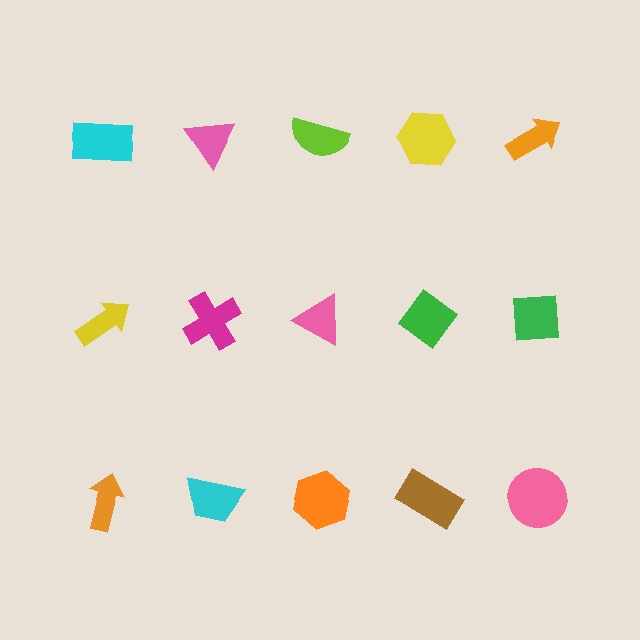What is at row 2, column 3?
A pink triangle.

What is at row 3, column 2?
A cyan trapezoid.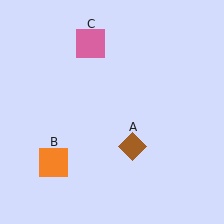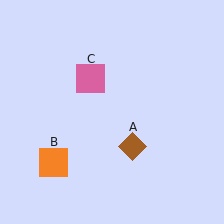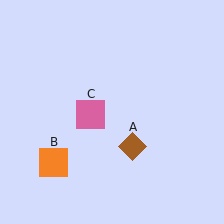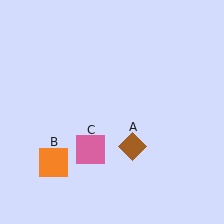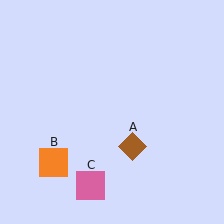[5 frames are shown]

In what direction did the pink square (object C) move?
The pink square (object C) moved down.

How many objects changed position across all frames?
1 object changed position: pink square (object C).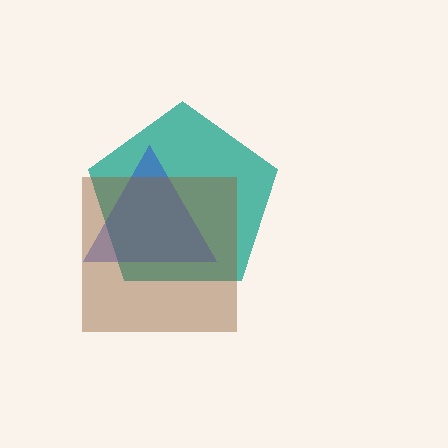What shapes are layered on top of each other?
The layered shapes are: a teal pentagon, a blue triangle, a brown square.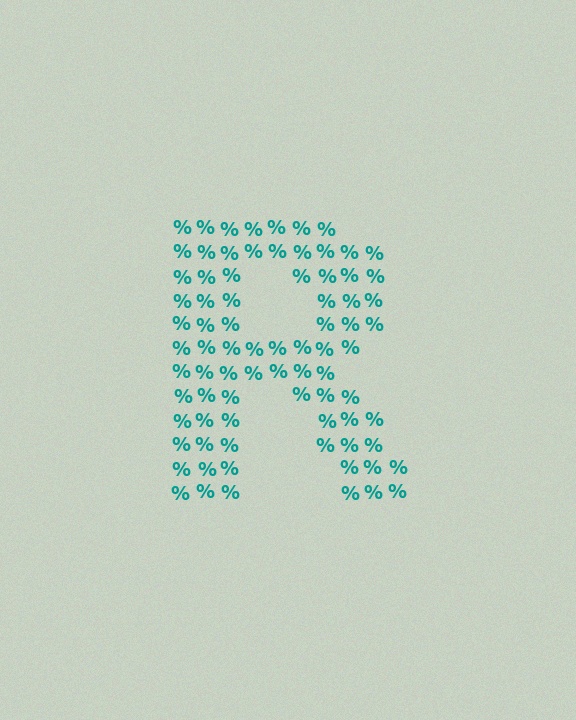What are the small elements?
The small elements are percent signs.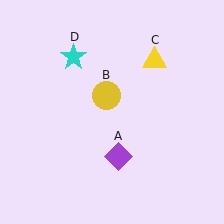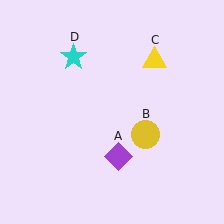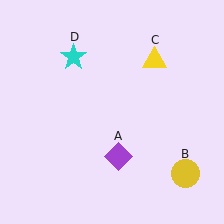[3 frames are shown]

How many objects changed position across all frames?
1 object changed position: yellow circle (object B).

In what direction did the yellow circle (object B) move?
The yellow circle (object B) moved down and to the right.